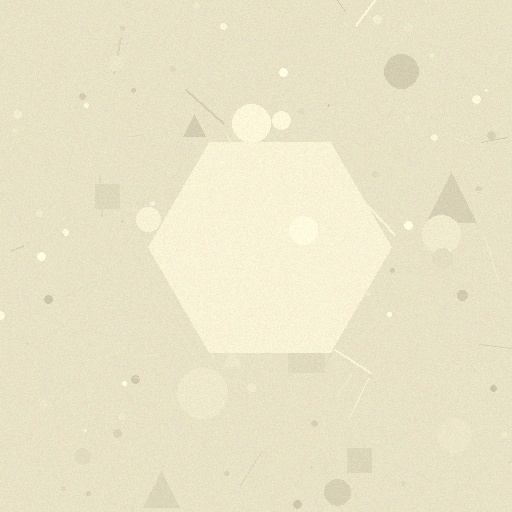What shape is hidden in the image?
A hexagon is hidden in the image.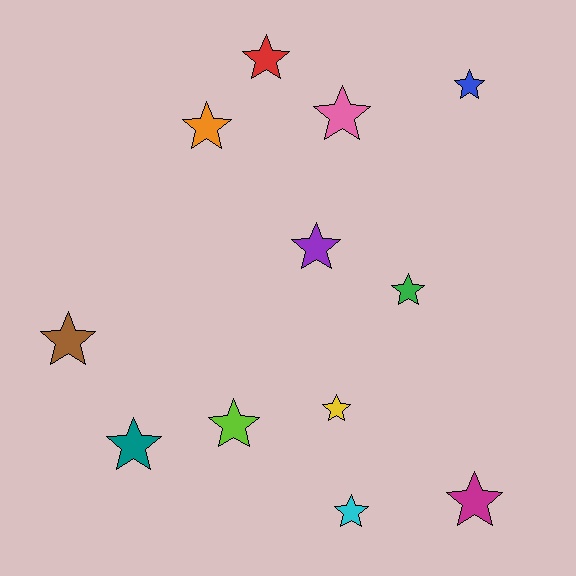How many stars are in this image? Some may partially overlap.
There are 12 stars.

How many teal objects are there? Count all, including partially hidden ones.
There is 1 teal object.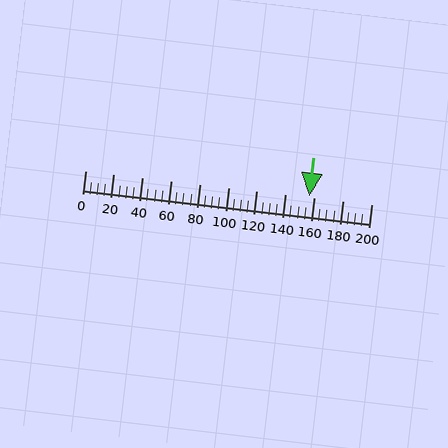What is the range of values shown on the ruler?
The ruler shows values from 0 to 200.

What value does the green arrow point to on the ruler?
The green arrow points to approximately 157.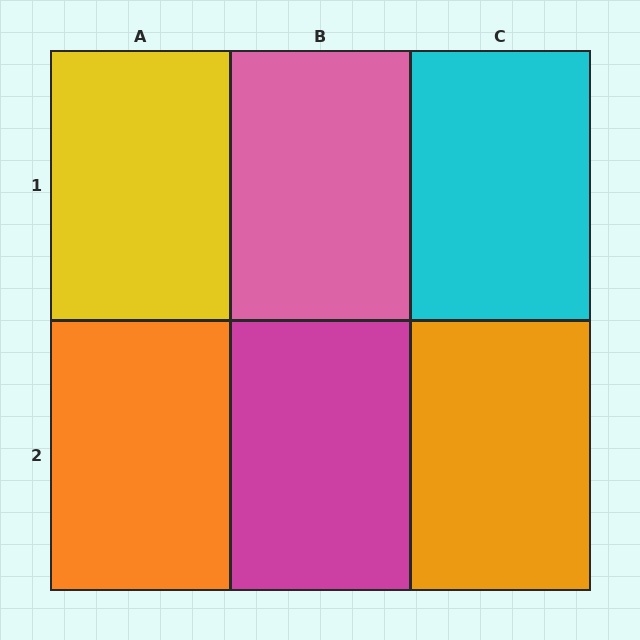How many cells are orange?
2 cells are orange.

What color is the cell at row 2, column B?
Magenta.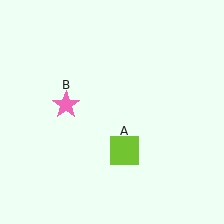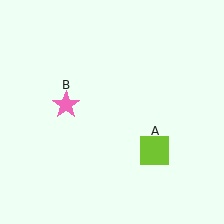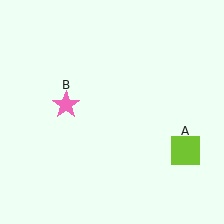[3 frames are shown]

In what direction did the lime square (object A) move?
The lime square (object A) moved right.